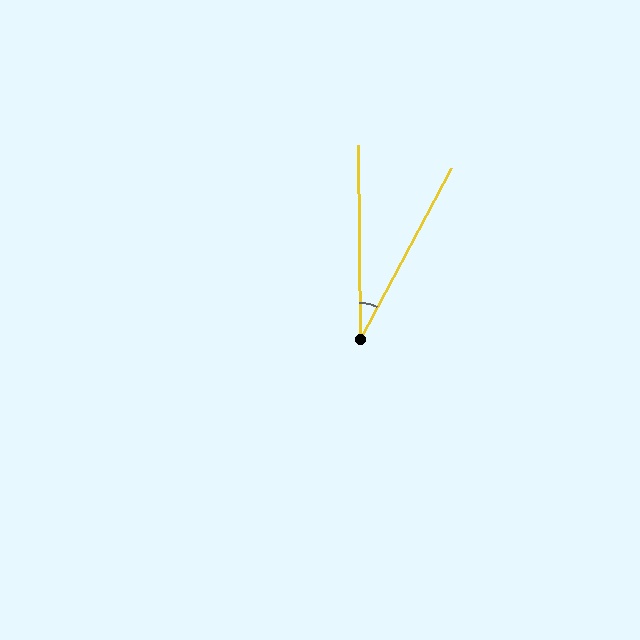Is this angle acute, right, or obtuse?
It is acute.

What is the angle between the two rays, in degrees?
Approximately 29 degrees.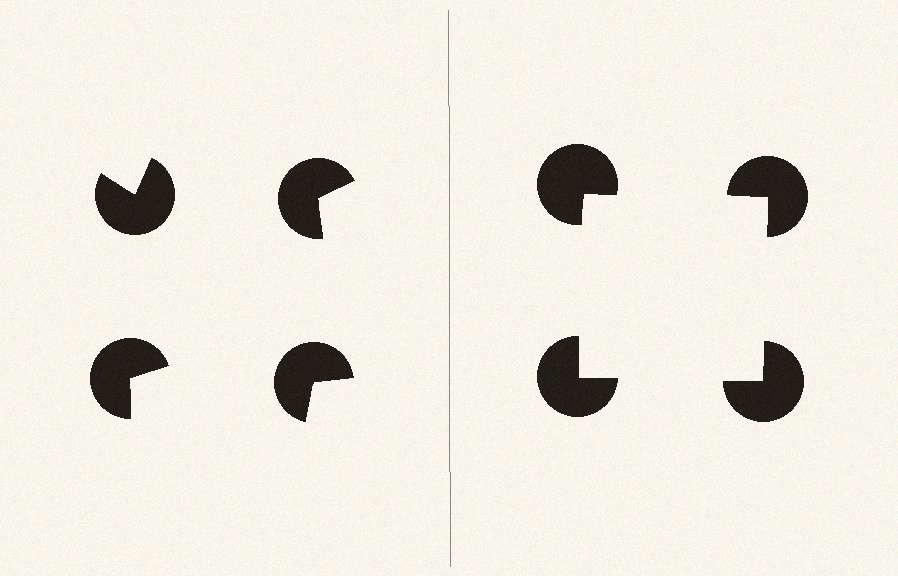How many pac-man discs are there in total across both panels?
8 — 4 on each side.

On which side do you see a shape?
An illusory square appears on the right side. On the left side the wedge cuts are rotated, so no coherent shape forms.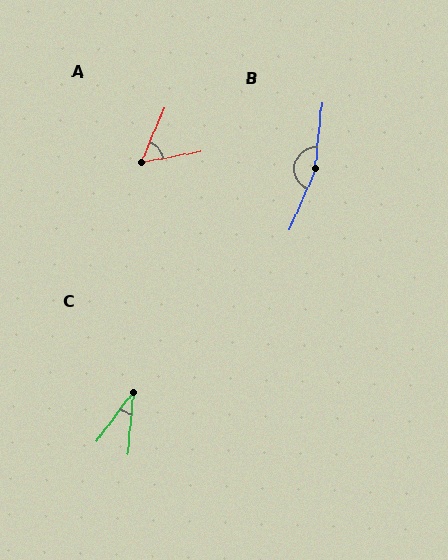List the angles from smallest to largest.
C (32°), A (56°), B (162°).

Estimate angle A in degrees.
Approximately 56 degrees.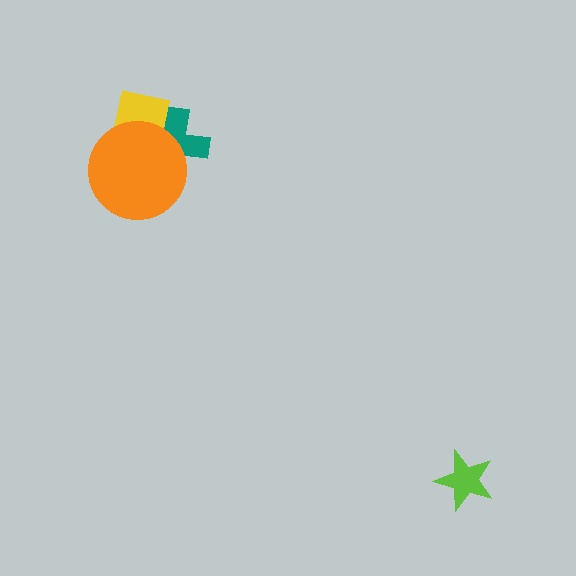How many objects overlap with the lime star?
0 objects overlap with the lime star.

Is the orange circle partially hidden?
No, no other shape covers it.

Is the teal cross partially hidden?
Yes, it is partially covered by another shape.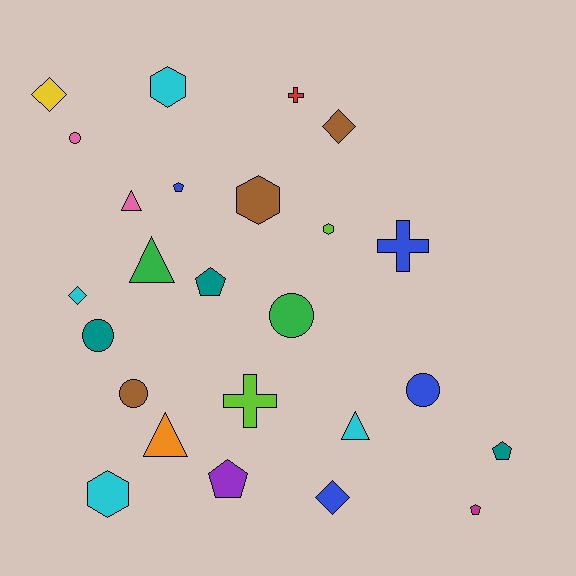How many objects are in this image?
There are 25 objects.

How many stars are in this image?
There are no stars.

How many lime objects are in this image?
There are 2 lime objects.